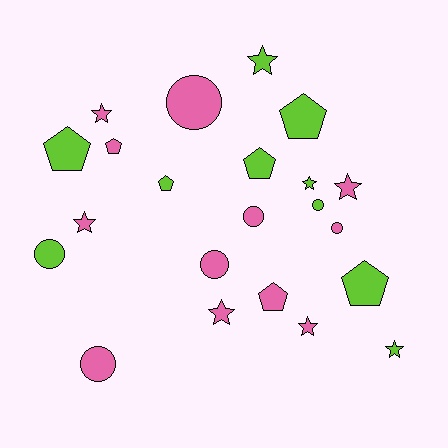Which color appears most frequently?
Pink, with 12 objects.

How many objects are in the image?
There are 22 objects.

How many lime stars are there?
There are 3 lime stars.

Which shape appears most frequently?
Star, with 8 objects.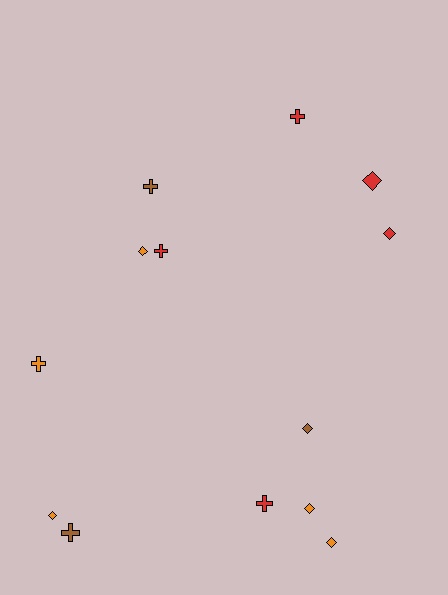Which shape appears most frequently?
Diamond, with 7 objects.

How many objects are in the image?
There are 13 objects.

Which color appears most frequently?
Orange, with 5 objects.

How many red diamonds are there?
There are 2 red diamonds.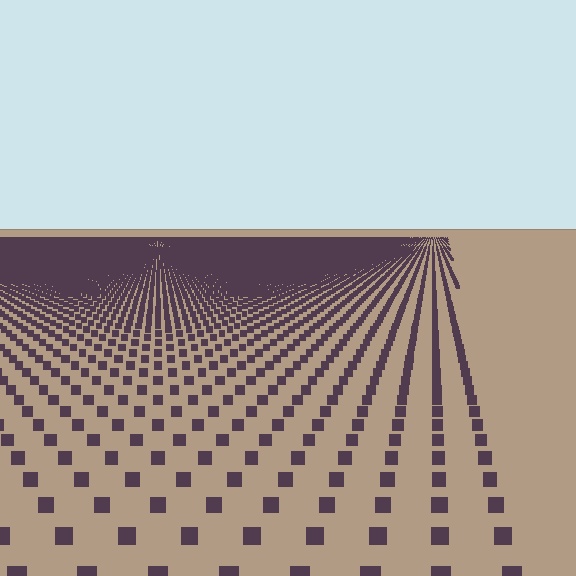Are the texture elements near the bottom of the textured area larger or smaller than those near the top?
Larger. Near the bottom, elements are closer to the viewer and appear at a bigger on-screen size.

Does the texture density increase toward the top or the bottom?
Density increases toward the top.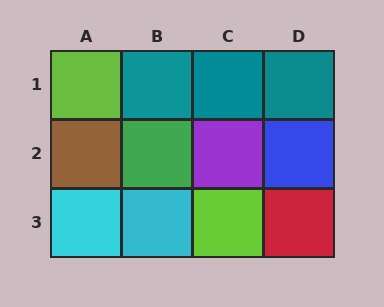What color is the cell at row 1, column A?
Lime.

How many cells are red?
1 cell is red.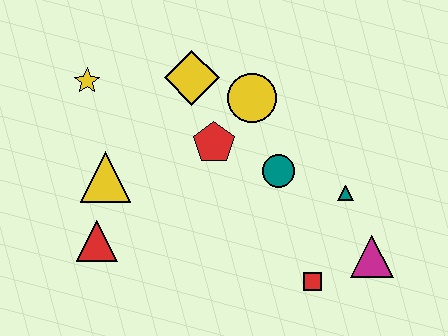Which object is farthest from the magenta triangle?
The yellow star is farthest from the magenta triangle.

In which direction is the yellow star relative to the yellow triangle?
The yellow star is above the yellow triangle.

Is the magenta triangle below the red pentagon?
Yes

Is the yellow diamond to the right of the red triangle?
Yes